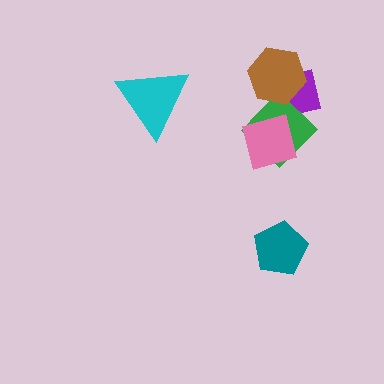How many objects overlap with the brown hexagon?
2 objects overlap with the brown hexagon.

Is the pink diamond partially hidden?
No, no other shape covers it.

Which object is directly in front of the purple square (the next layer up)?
The green diamond is directly in front of the purple square.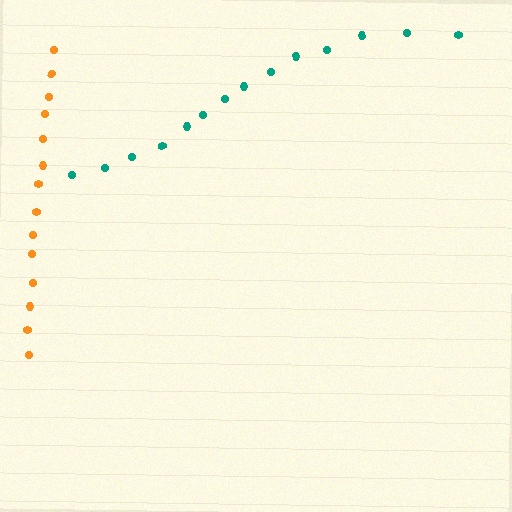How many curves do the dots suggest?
There are 2 distinct paths.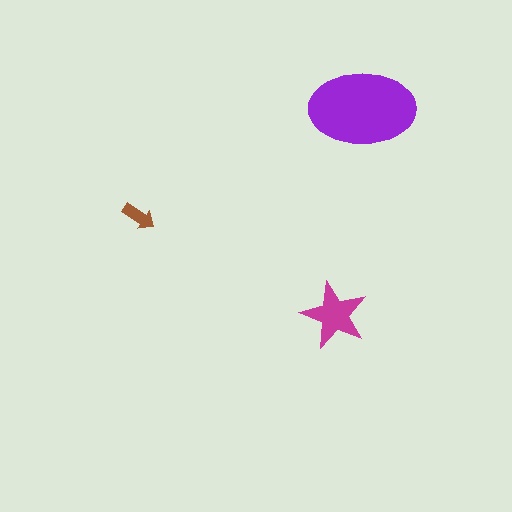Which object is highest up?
The purple ellipse is topmost.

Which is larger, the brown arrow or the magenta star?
The magenta star.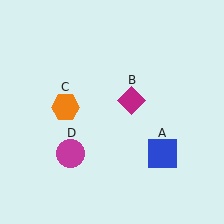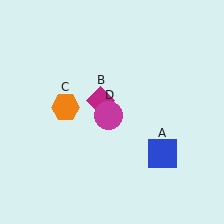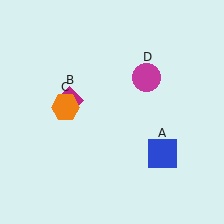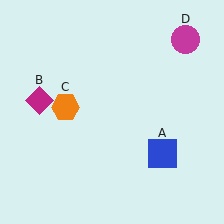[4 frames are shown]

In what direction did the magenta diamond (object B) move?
The magenta diamond (object B) moved left.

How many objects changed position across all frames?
2 objects changed position: magenta diamond (object B), magenta circle (object D).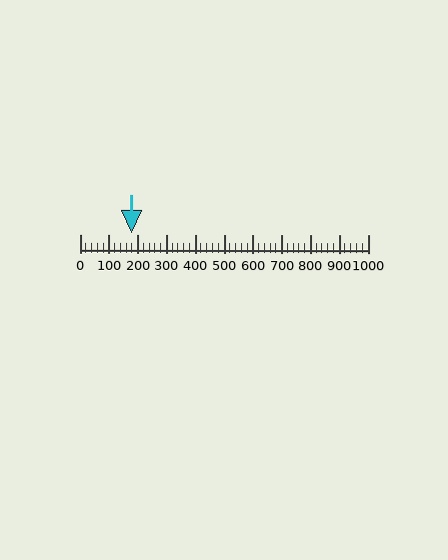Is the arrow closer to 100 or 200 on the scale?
The arrow is closer to 200.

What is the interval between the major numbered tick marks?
The major tick marks are spaced 100 units apart.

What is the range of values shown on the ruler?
The ruler shows values from 0 to 1000.